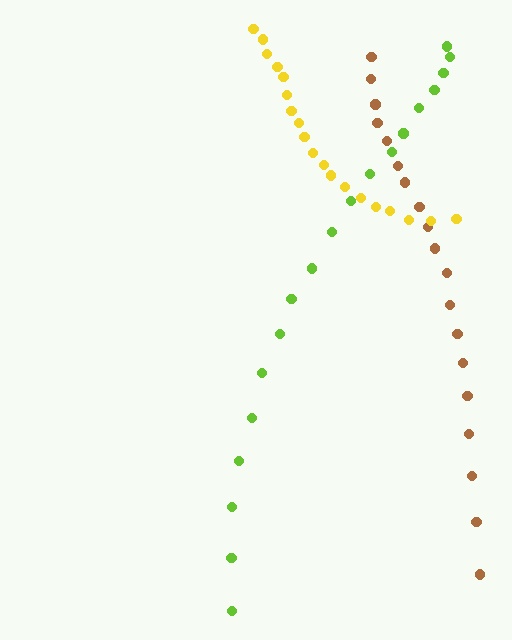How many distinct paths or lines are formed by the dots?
There are 3 distinct paths.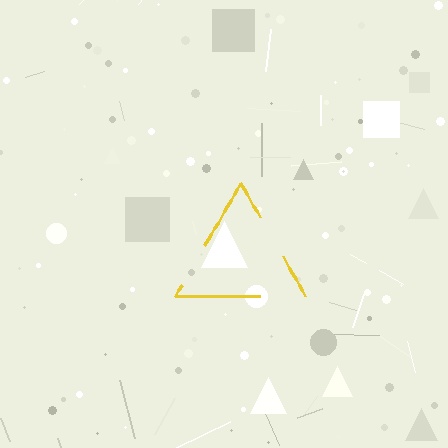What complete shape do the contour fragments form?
The contour fragments form a triangle.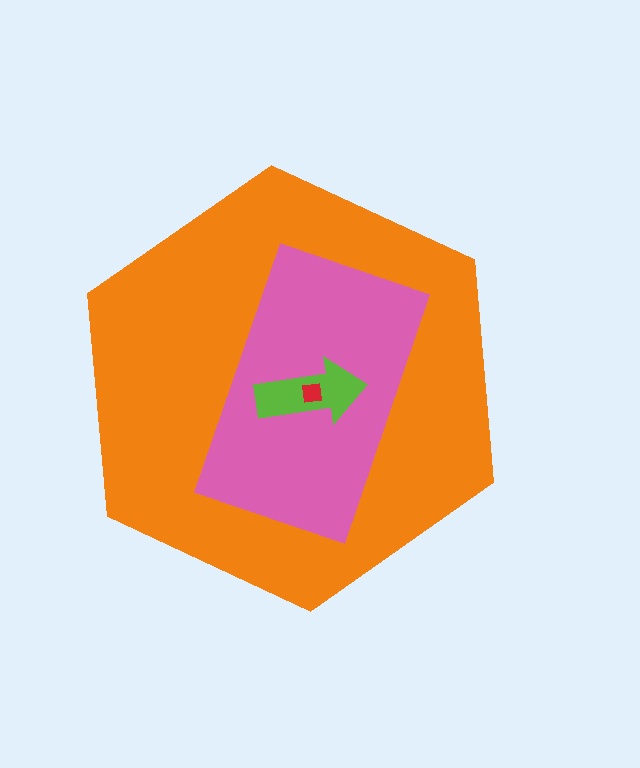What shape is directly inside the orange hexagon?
The pink rectangle.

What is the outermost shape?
The orange hexagon.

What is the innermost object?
The red square.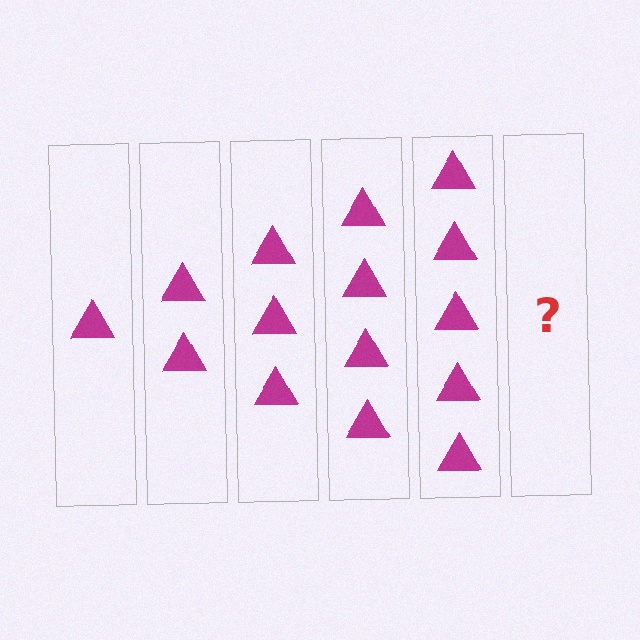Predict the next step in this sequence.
The next step is 6 triangles.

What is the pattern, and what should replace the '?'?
The pattern is that each step adds one more triangle. The '?' should be 6 triangles.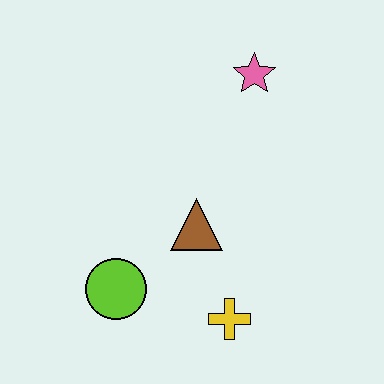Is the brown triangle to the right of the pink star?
No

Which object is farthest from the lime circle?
The pink star is farthest from the lime circle.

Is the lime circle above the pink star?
No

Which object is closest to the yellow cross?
The brown triangle is closest to the yellow cross.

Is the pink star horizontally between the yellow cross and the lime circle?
No